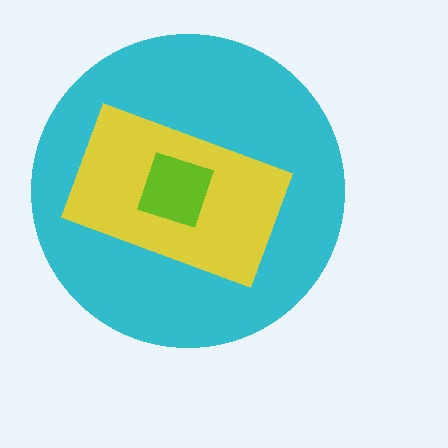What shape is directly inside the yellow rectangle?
The lime square.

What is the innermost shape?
The lime square.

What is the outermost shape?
The cyan circle.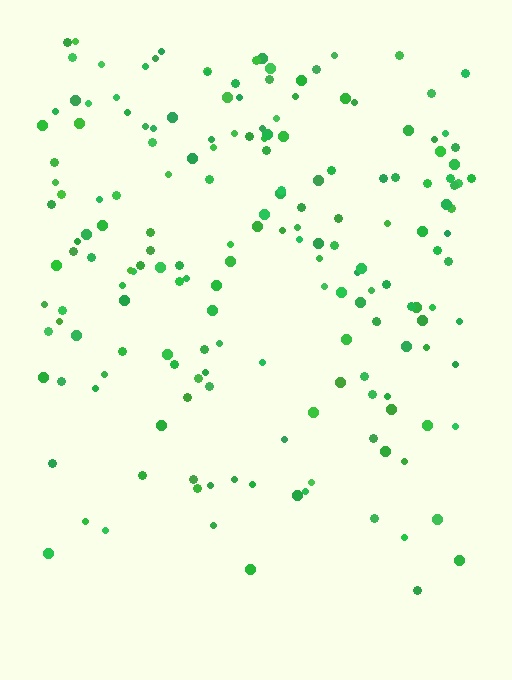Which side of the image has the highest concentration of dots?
The top.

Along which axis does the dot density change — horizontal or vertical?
Vertical.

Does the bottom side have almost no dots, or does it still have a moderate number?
Still a moderate number, just noticeably fewer than the top.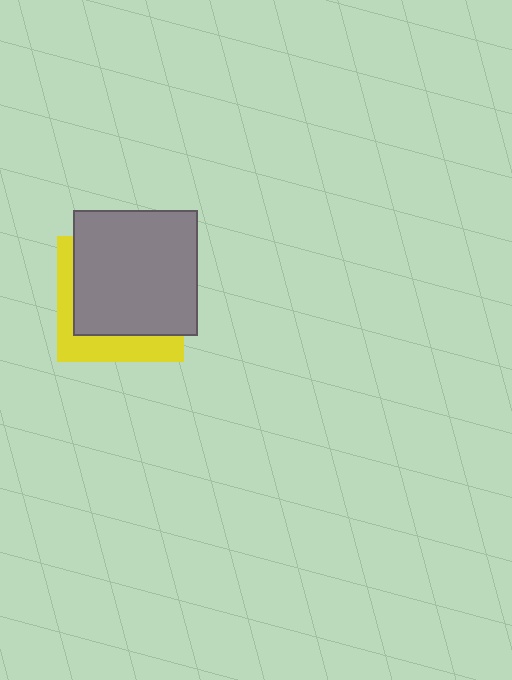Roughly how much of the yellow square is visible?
A small part of it is visible (roughly 31%).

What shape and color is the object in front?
The object in front is a gray square.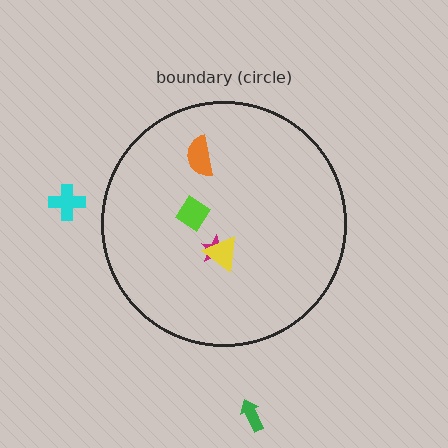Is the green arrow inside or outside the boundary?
Outside.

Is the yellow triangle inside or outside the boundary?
Inside.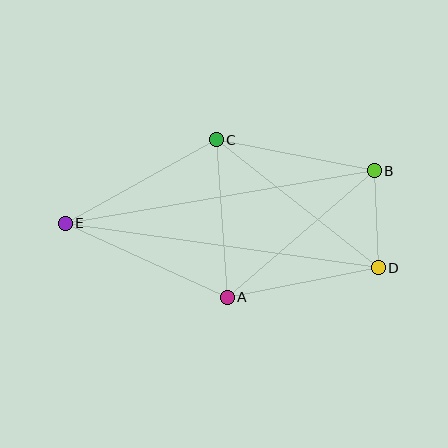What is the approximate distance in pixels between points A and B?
The distance between A and B is approximately 194 pixels.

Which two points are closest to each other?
Points B and D are closest to each other.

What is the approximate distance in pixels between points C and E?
The distance between C and E is approximately 173 pixels.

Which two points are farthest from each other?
Points D and E are farthest from each other.